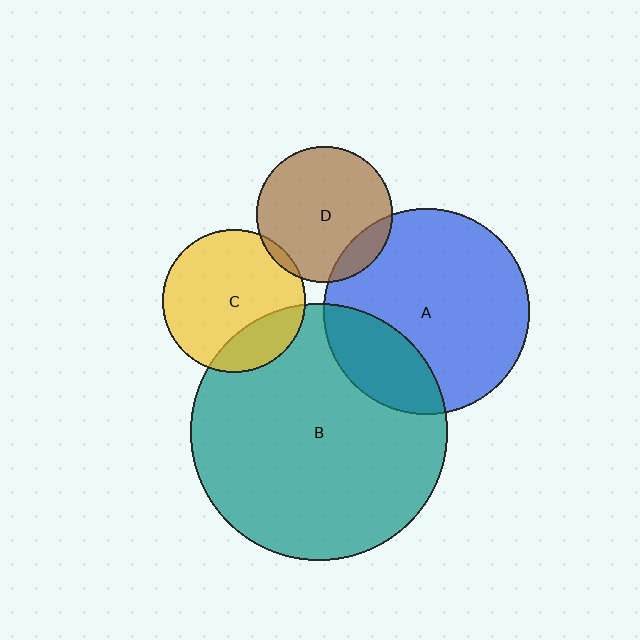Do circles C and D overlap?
Yes.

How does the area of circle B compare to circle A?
Approximately 1.6 times.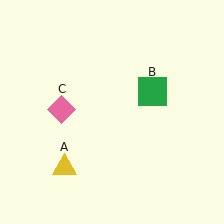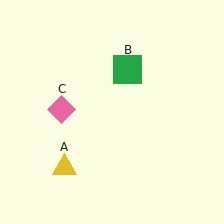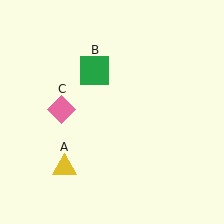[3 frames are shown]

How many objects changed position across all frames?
1 object changed position: green square (object B).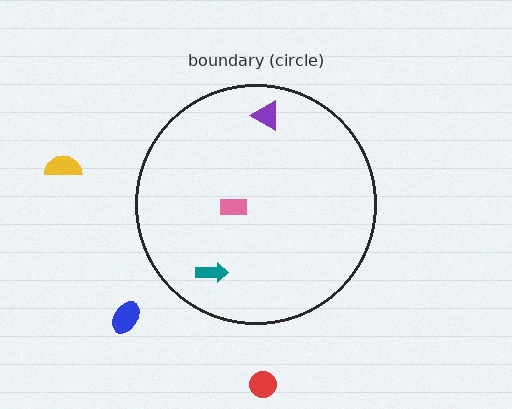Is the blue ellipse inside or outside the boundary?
Outside.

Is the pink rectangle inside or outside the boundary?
Inside.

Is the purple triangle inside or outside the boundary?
Inside.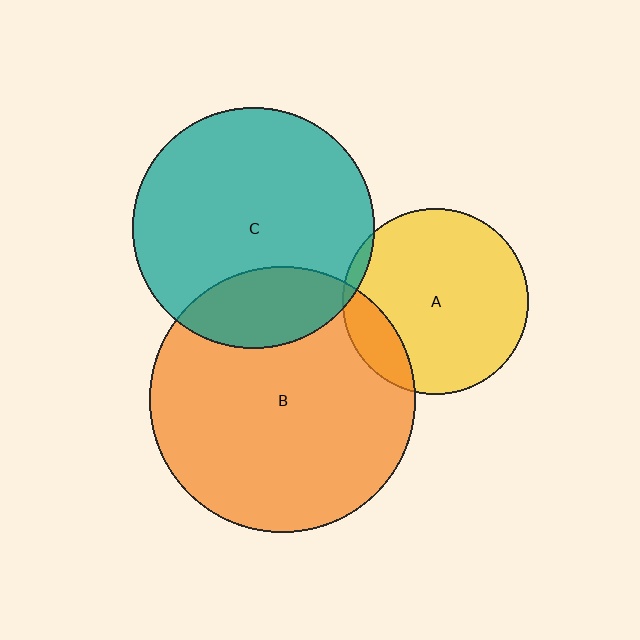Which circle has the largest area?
Circle B (orange).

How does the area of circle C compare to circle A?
Approximately 1.7 times.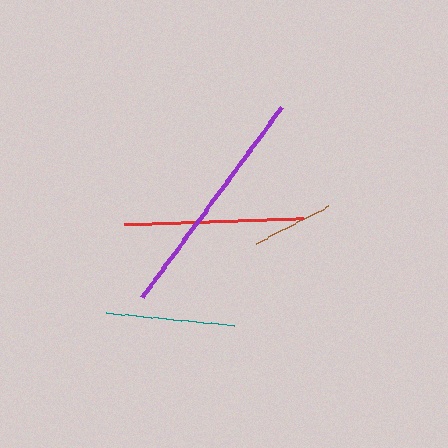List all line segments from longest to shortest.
From longest to shortest: purple, red, teal, brown.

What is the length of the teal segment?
The teal segment is approximately 128 pixels long.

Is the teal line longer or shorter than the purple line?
The purple line is longer than the teal line.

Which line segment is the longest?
The purple line is the longest at approximately 236 pixels.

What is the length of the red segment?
The red segment is approximately 179 pixels long.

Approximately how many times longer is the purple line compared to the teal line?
The purple line is approximately 1.8 times the length of the teal line.